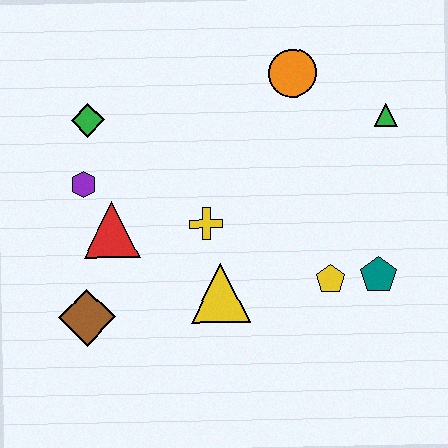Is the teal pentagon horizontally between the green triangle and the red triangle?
Yes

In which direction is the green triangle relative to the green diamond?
The green triangle is to the right of the green diamond.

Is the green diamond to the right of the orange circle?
No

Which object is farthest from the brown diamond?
The green triangle is farthest from the brown diamond.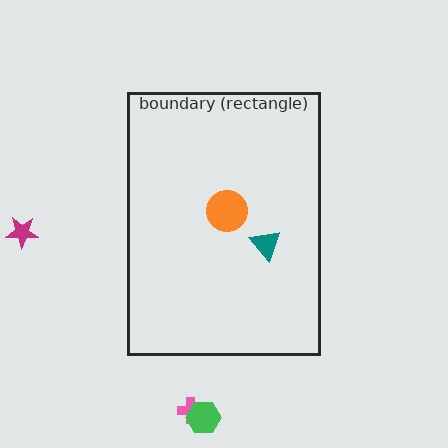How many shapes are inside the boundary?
2 inside, 3 outside.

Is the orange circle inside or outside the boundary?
Inside.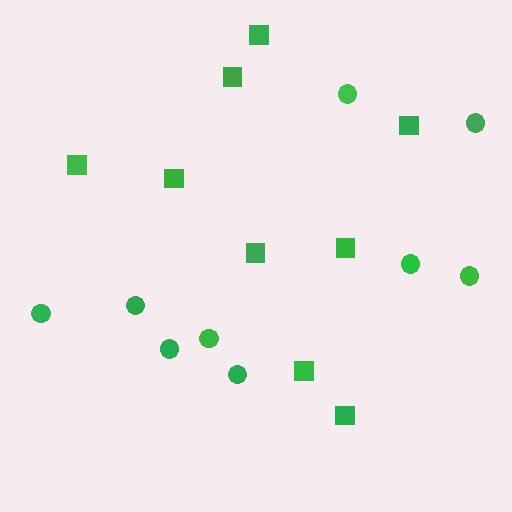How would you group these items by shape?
There are 2 groups: one group of squares (9) and one group of circles (9).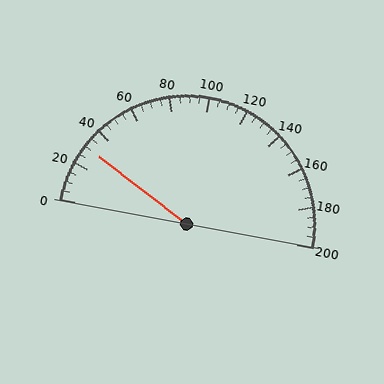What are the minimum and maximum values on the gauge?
The gauge ranges from 0 to 200.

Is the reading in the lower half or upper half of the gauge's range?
The reading is in the lower half of the range (0 to 200).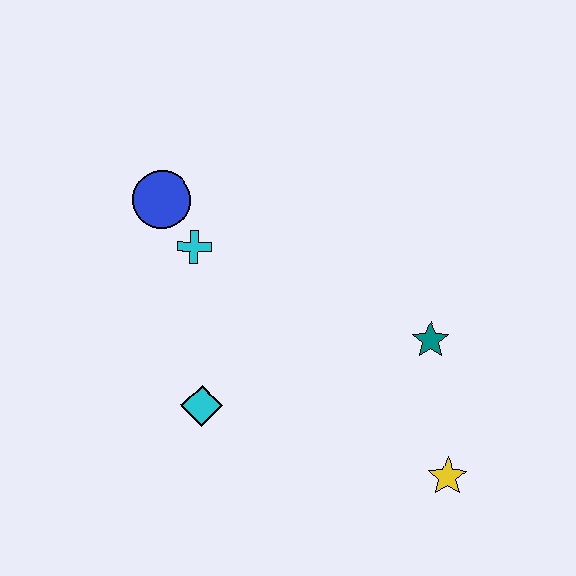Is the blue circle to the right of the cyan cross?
No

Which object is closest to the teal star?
The yellow star is closest to the teal star.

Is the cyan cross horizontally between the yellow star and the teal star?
No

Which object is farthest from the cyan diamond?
The yellow star is farthest from the cyan diamond.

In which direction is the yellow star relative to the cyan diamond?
The yellow star is to the right of the cyan diamond.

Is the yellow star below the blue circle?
Yes